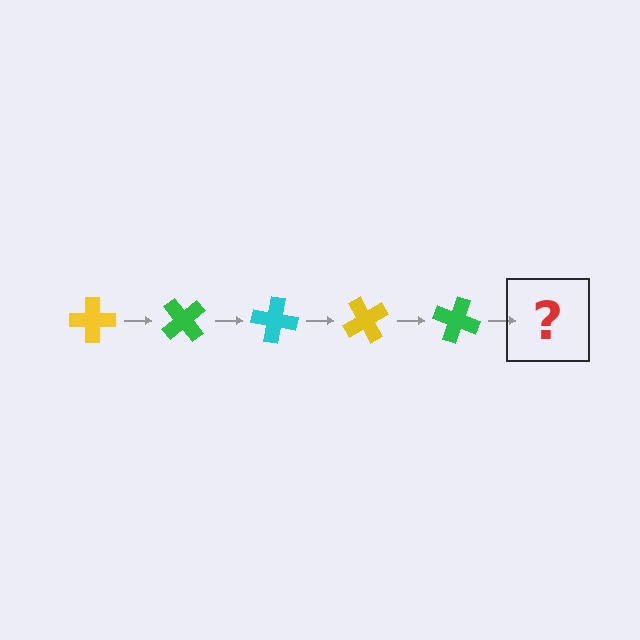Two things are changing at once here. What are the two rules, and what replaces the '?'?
The two rules are that it rotates 50 degrees each step and the color cycles through yellow, green, and cyan. The '?' should be a cyan cross, rotated 250 degrees from the start.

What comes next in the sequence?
The next element should be a cyan cross, rotated 250 degrees from the start.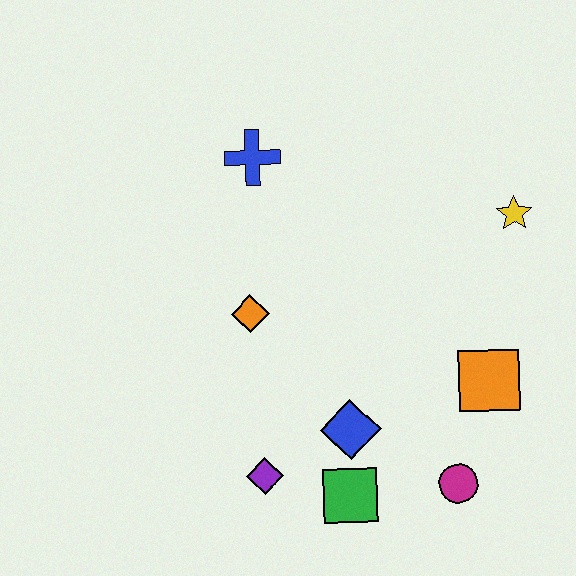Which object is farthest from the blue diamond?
The blue cross is farthest from the blue diamond.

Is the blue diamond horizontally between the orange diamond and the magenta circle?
Yes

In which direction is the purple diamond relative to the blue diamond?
The purple diamond is to the left of the blue diamond.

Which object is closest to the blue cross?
The orange diamond is closest to the blue cross.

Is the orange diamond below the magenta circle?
No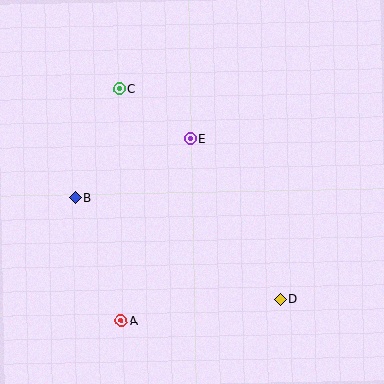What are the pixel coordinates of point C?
Point C is at (119, 89).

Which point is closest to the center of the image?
Point E at (190, 139) is closest to the center.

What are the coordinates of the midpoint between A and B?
The midpoint between A and B is at (98, 260).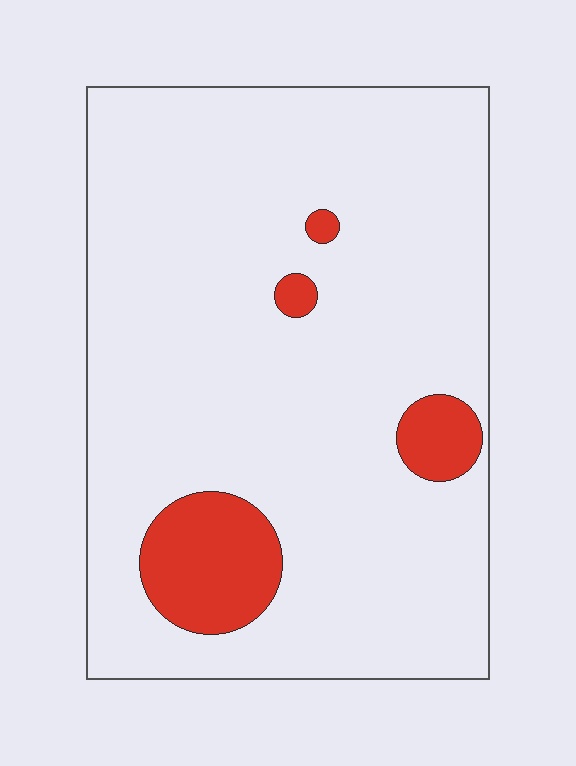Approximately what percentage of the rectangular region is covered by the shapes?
Approximately 10%.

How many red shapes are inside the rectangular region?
4.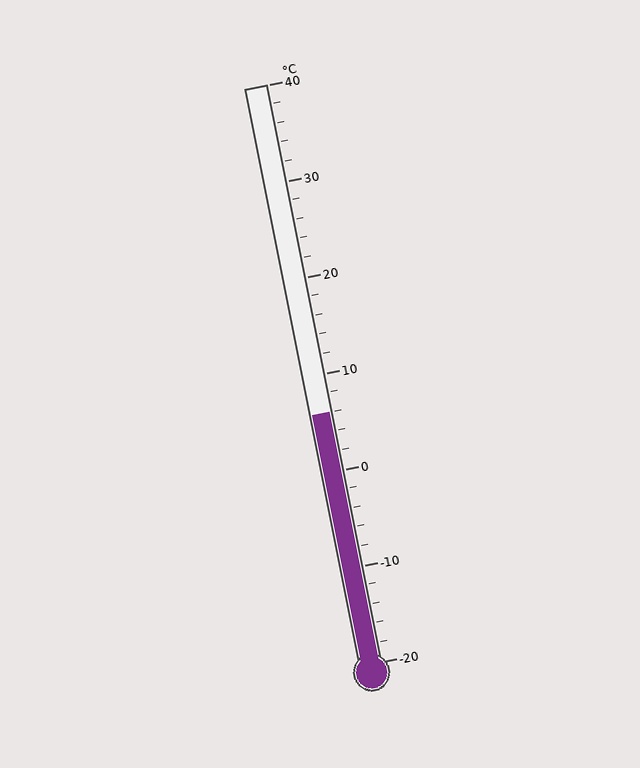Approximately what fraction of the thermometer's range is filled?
The thermometer is filled to approximately 45% of its range.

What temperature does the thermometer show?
The thermometer shows approximately 6°C.